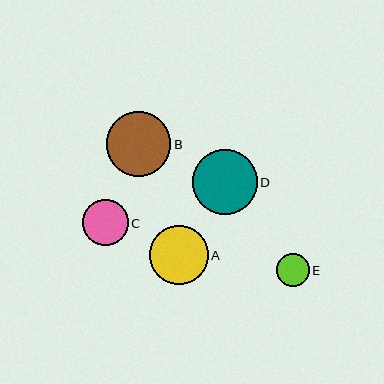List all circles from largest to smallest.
From largest to smallest: B, D, A, C, E.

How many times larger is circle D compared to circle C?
Circle D is approximately 1.4 times the size of circle C.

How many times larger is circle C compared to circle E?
Circle C is approximately 1.4 times the size of circle E.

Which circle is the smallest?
Circle E is the smallest with a size of approximately 33 pixels.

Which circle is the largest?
Circle B is the largest with a size of approximately 65 pixels.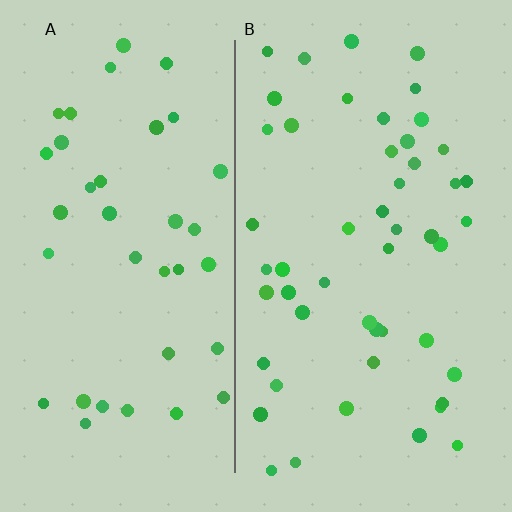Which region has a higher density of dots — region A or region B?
B (the right).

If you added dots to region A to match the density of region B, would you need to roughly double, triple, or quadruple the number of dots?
Approximately double.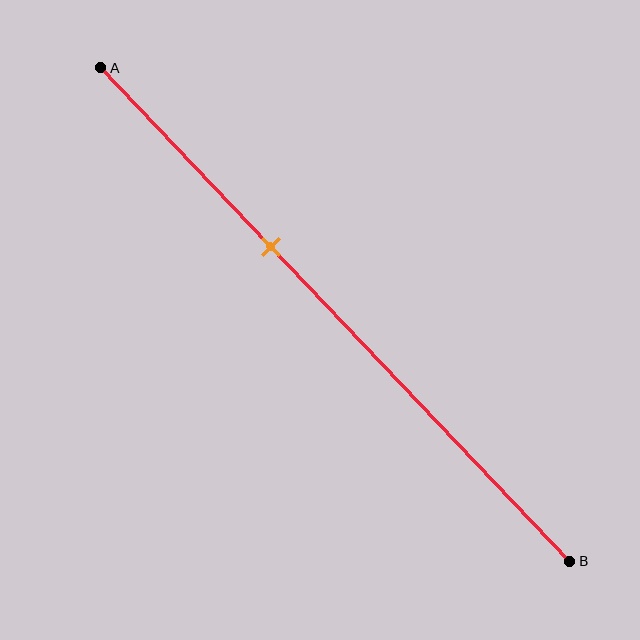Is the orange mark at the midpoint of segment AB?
No, the mark is at about 35% from A, not at the 50% midpoint.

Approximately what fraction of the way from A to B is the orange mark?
The orange mark is approximately 35% of the way from A to B.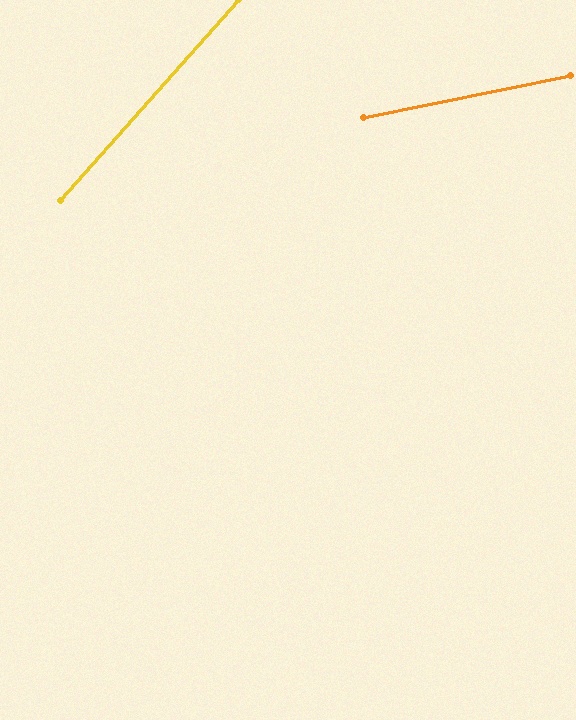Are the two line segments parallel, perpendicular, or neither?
Neither parallel nor perpendicular — they differ by about 37°.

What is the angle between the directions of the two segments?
Approximately 37 degrees.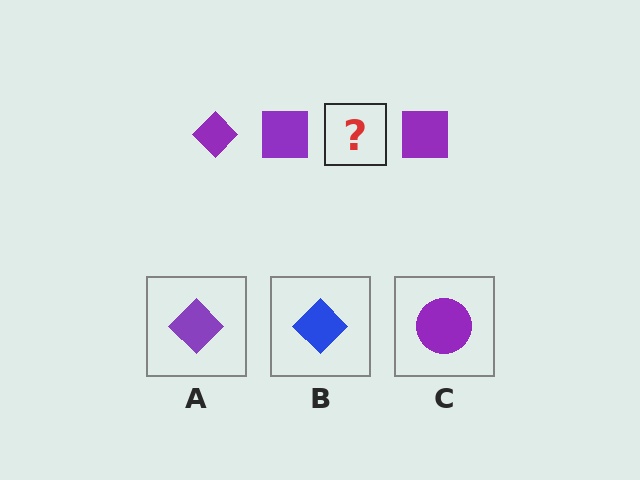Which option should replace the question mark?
Option A.